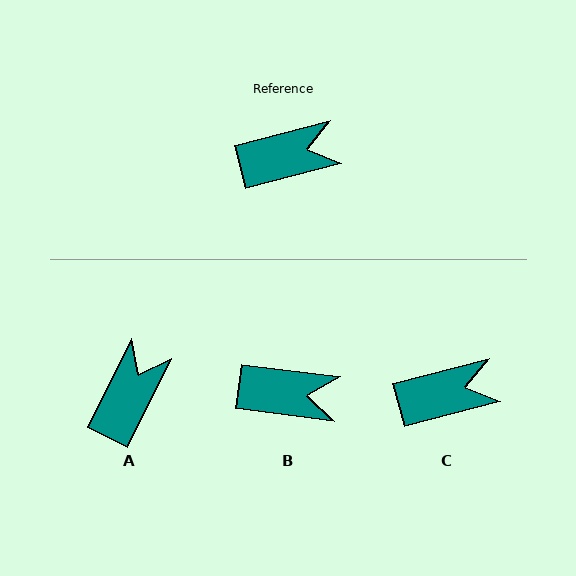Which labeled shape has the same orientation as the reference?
C.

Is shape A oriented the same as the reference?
No, it is off by about 49 degrees.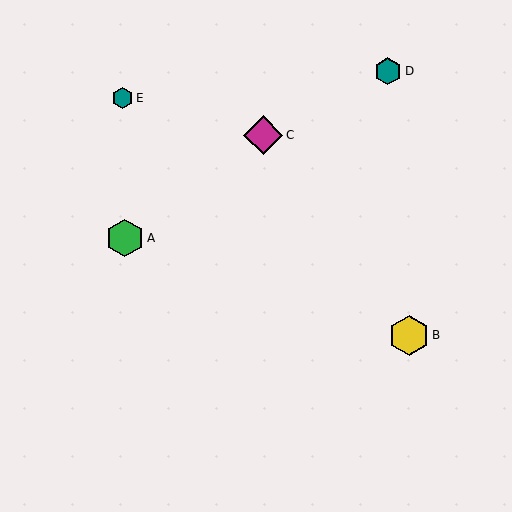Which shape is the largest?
The yellow hexagon (labeled B) is the largest.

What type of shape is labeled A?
Shape A is a green hexagon.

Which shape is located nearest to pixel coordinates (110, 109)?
The teal hexagon (labeled E) at (123, 98) is nearest to that location.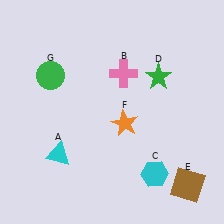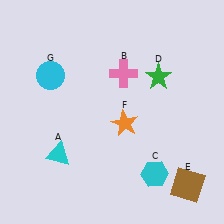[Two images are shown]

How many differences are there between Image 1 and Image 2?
There is 1 difference between the two images.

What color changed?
The circle (G) changed from green in Image 1 to cyan in Image 2.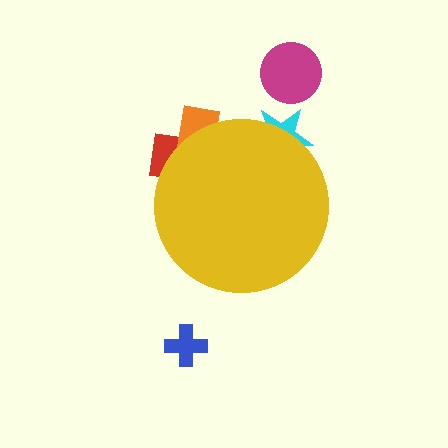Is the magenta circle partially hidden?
No, the magenta circle is fully visible.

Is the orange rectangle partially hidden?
Yes, the orange rectangle is partially hidden behind the yellow circle.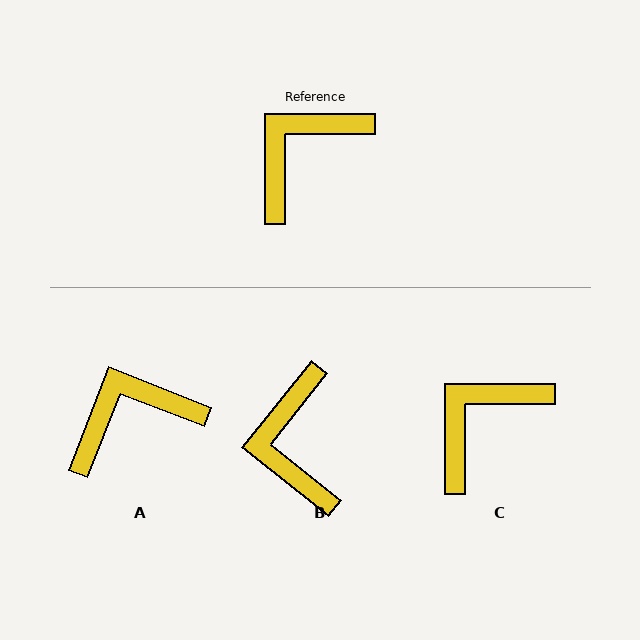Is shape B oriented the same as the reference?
No, it is off by about 51 degrees.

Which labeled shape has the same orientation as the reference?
C.